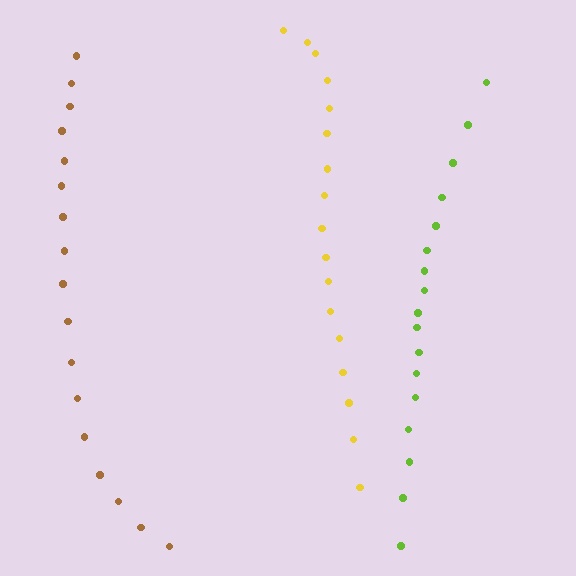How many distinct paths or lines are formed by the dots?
There are 3 distinct paths.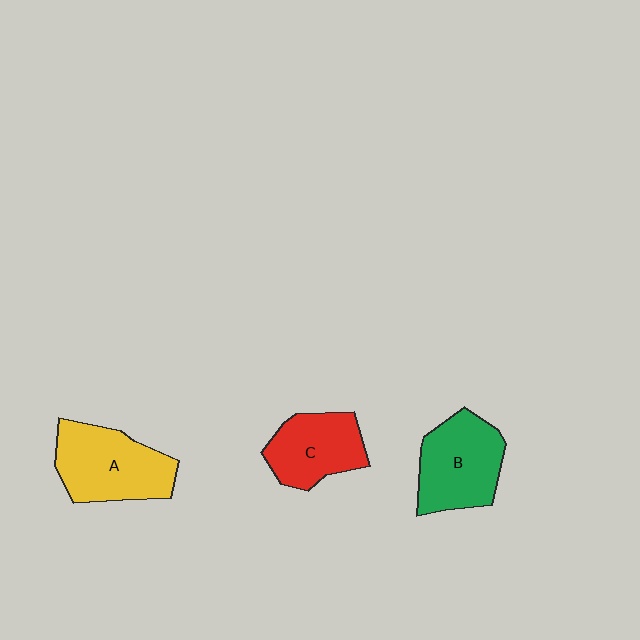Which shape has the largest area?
Shape A (yellow).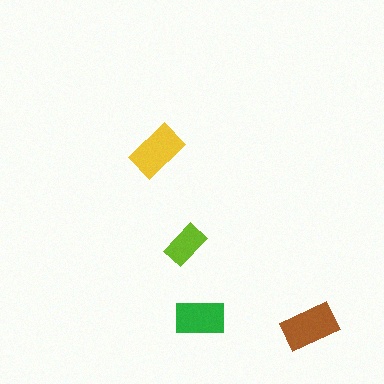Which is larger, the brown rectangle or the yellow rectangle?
The brown one.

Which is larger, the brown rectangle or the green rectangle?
The brown one.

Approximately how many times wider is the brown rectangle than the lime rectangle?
About 1.5 times wider.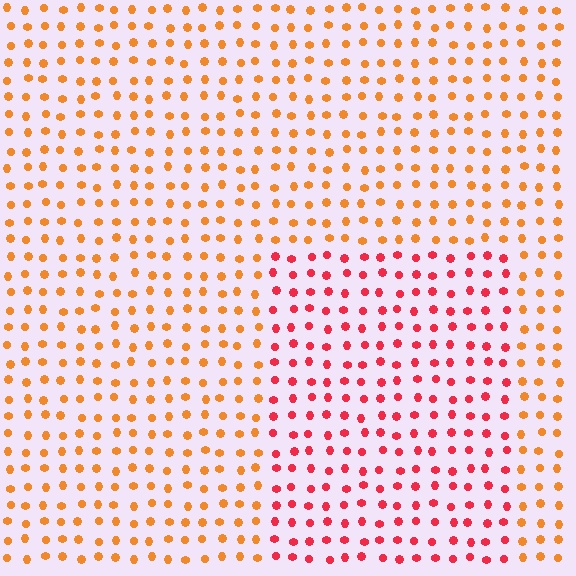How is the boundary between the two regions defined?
The boundary is defined purely by a slight shift in hue (about 38 degrees). Spacing, size, and orientation are identical on both sides.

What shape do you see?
I see a rectangle.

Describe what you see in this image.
The image is filled with small orange elements in a uniform arrangement. A rectangle-shaped region is visible where the elements are tinted to a slightly different hue, forming a subtle color boundary.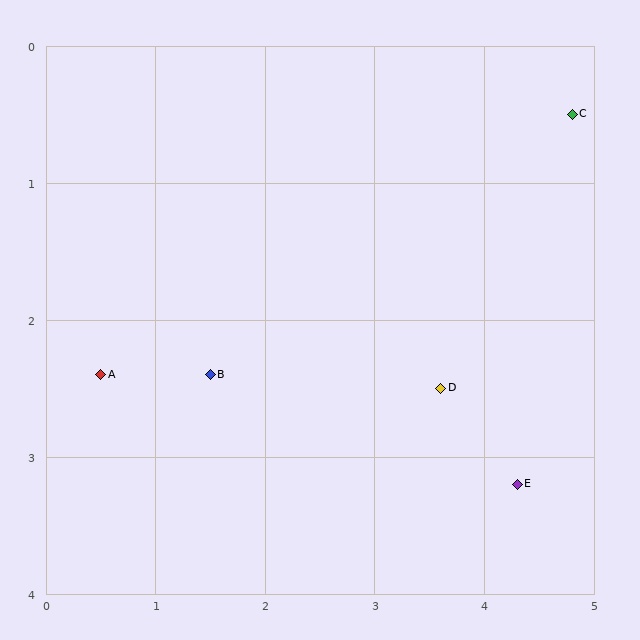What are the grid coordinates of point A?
Point A is at approximately (0.5, 2.4).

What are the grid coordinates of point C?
Point C is at approximately (4.8, 0.5).